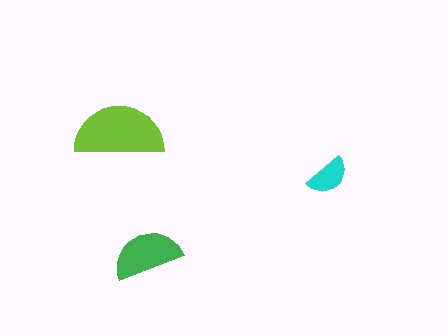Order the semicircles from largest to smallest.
the lime one, the green one, the cyan one.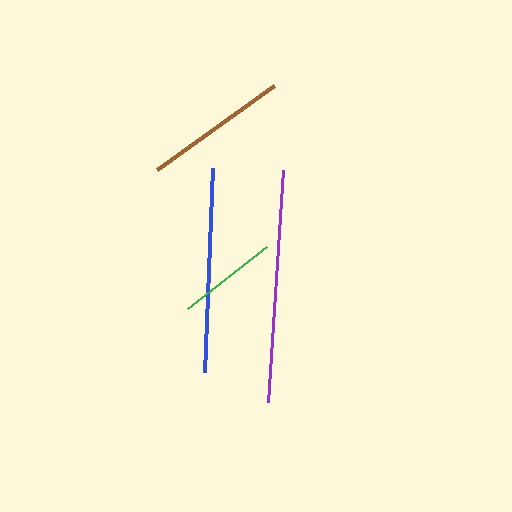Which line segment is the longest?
The purple line is the longest at approximately 232 pixels.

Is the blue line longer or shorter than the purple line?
The purple line is longer than the blue line.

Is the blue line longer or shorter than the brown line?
The blue line is longer than the brown line.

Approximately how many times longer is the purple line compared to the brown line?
The purple line is approximately 1.6 times the length of the brown line.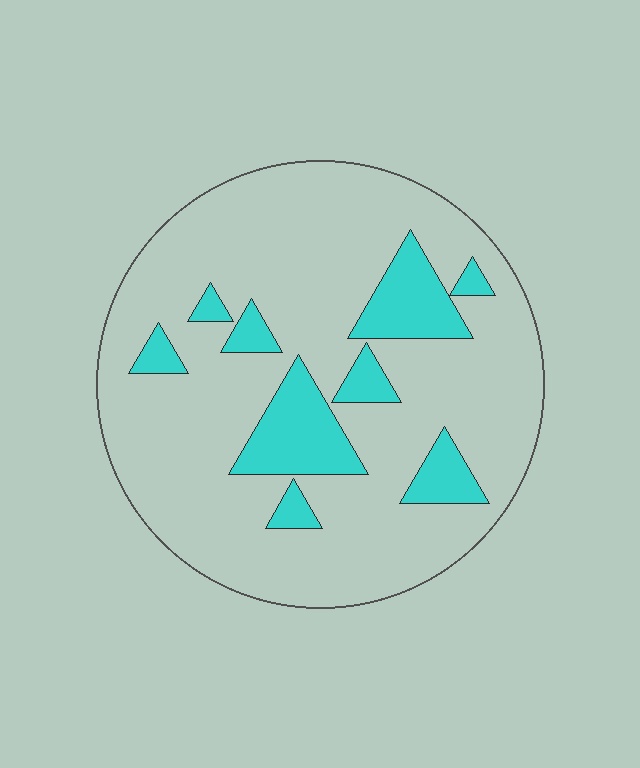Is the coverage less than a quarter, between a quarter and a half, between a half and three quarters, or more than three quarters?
Less than a quarter.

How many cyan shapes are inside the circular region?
9.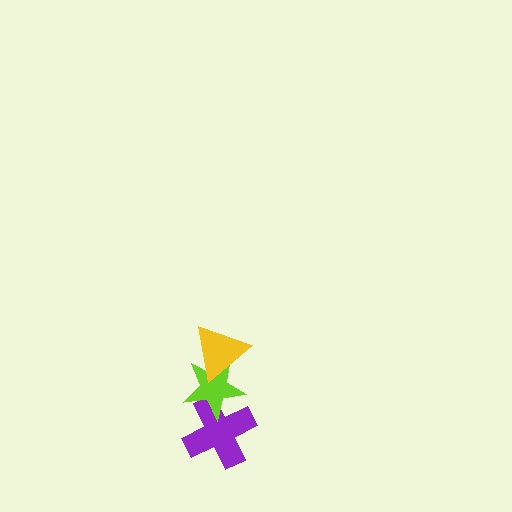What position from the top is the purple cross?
The purple cross is 3rd from the top.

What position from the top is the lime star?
The lime star is 2nd from the top.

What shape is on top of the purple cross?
The lime star is on top of the purple cross.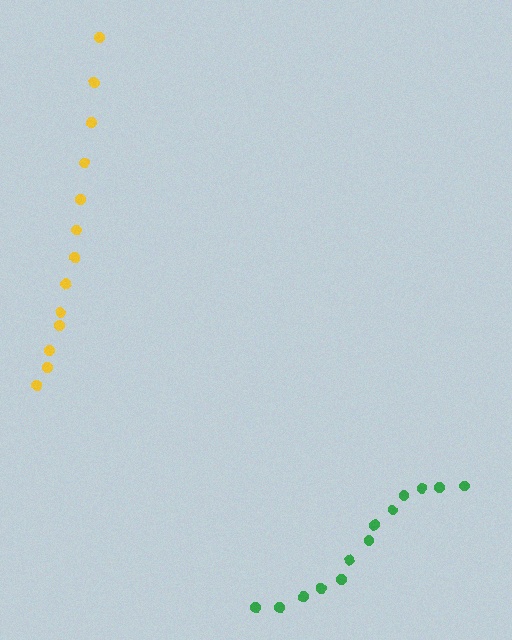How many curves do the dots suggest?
There are 2 distinct paths.